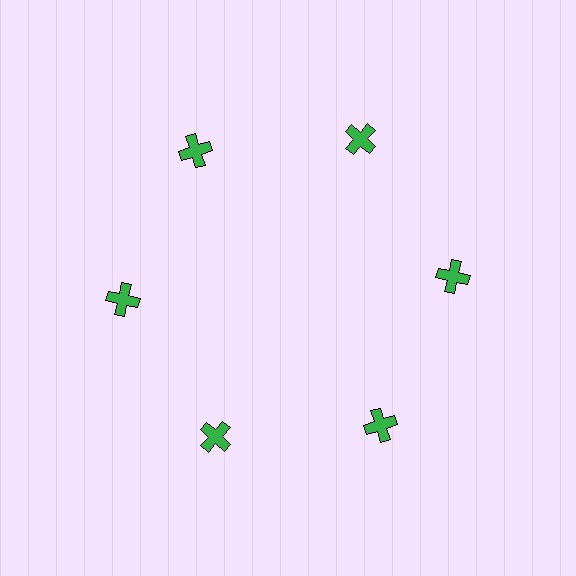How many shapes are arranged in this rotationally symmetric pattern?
There are 6 shapes, arranged in 6 groups of 1.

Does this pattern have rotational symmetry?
Yes, this pattern has 6-fold rotational symmetry. It looks the same after rotating 60 degrees around the center.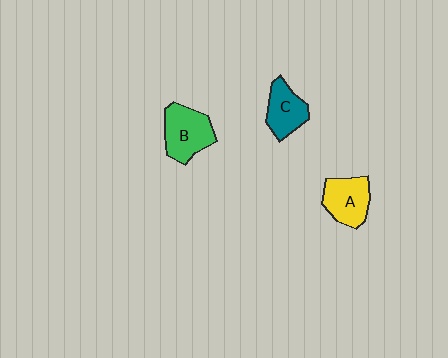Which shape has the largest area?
Shape B (green).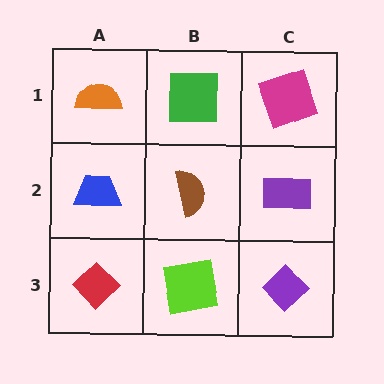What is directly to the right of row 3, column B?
A purple diamond.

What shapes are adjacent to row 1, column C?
A purple rectangle (row 2, column C), a green square (row 1, column B).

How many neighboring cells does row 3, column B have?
3.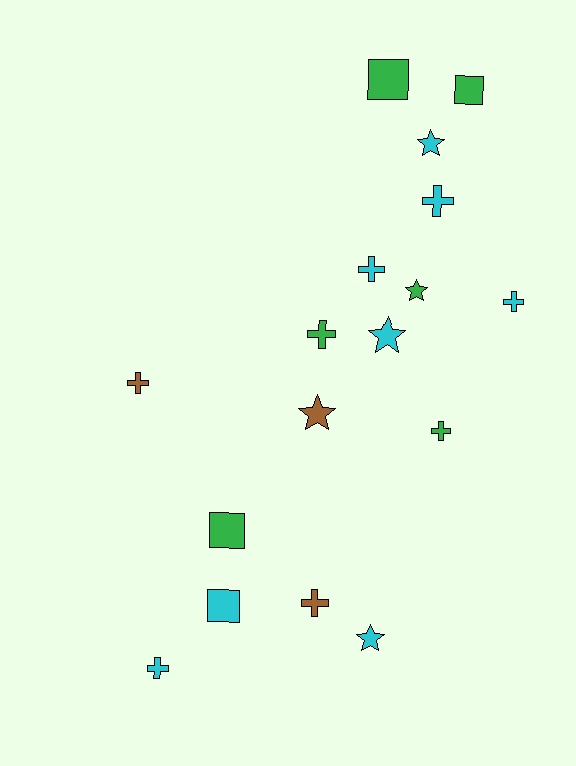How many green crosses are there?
There are 2 green crosses.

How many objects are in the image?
There are 17 objects.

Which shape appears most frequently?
Cross, with 8 objects.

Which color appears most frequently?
Cyan, with 8 objects.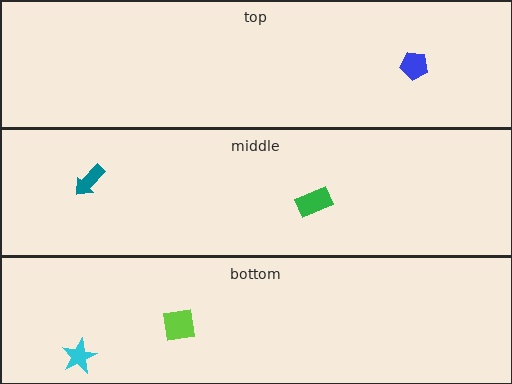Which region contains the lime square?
The bottom region.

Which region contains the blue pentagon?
The top region.